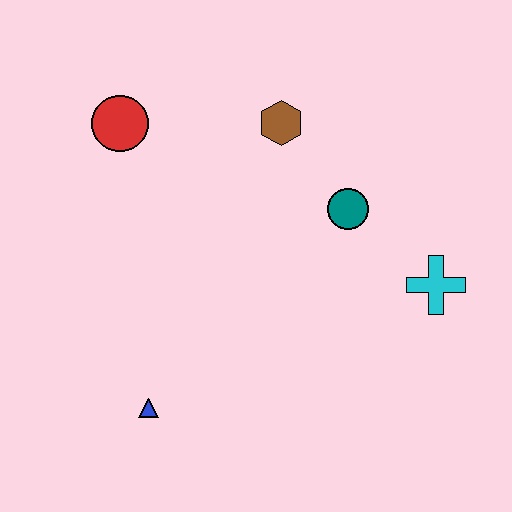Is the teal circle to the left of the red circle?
No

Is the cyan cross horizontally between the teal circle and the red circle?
No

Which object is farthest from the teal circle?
The blue triangle is farthest from the teal circle.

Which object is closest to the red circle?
The brown hexagon is closest to the red circle.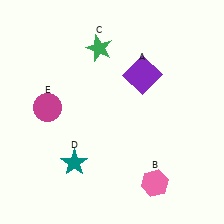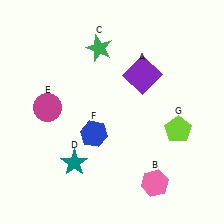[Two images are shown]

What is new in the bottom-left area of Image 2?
A blue hexagon (F) was added in the bottom-left area of Image 2.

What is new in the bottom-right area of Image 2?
A lime pentagon (G) was added in the bottom-right area of Image 2.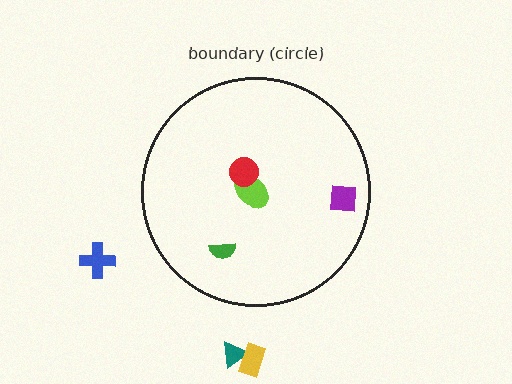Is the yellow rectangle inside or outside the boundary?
Outside.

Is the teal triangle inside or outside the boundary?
Outside.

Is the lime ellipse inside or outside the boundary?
Inside.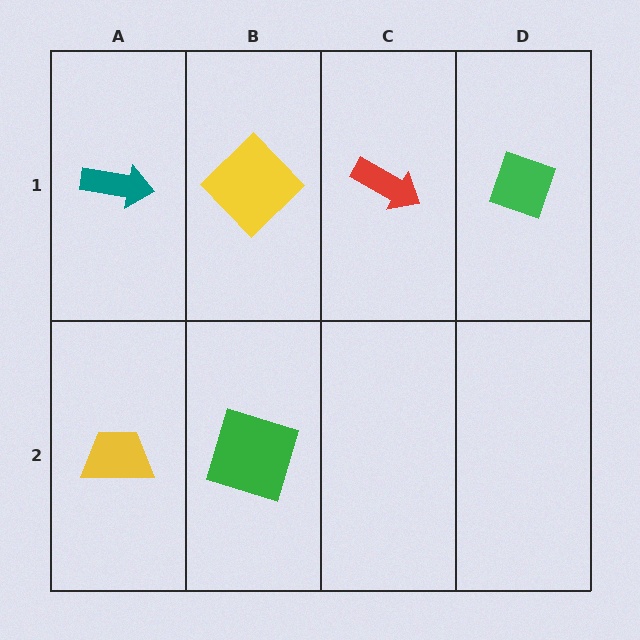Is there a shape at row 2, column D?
No, that cell is empty.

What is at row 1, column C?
A red arrow.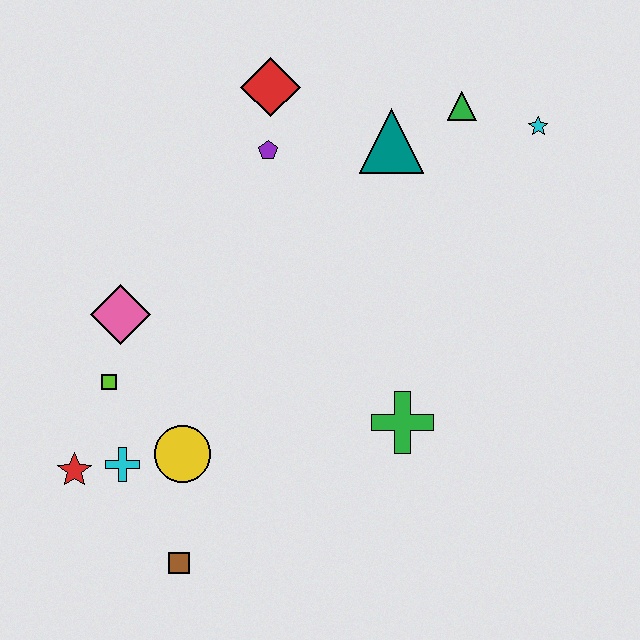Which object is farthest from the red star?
The cyan star is farthest from the red star.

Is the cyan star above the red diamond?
No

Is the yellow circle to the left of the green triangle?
Yes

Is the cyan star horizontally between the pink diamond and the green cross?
No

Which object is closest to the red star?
The cyan cross is closest to the red star.